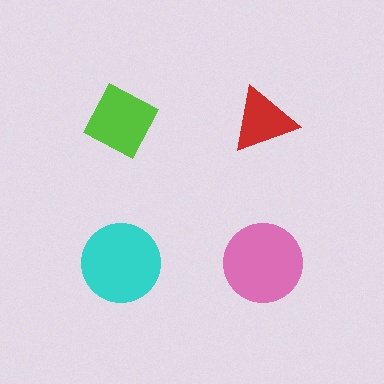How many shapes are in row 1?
2 shapes.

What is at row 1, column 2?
A red triangle.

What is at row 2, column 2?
A pink circle.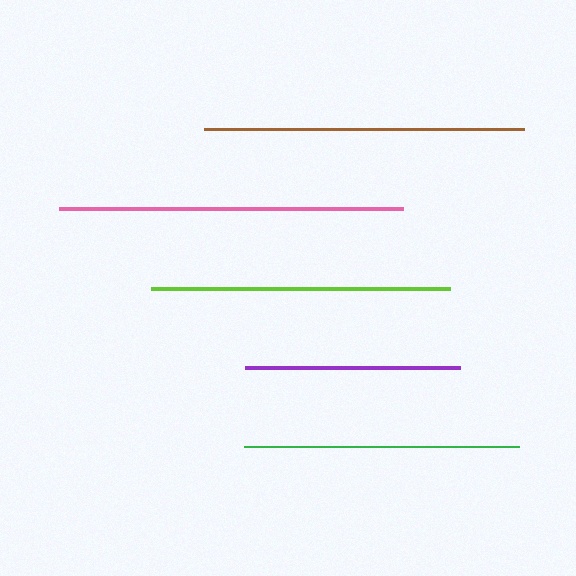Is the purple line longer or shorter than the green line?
The green line is longer than the purple line.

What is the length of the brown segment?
The brown segment is approximately 320 pixels long.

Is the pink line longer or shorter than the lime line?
The pink line is longer than the lime line.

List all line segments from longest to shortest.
From longest to shortest: pink, brown, lime, green, purple.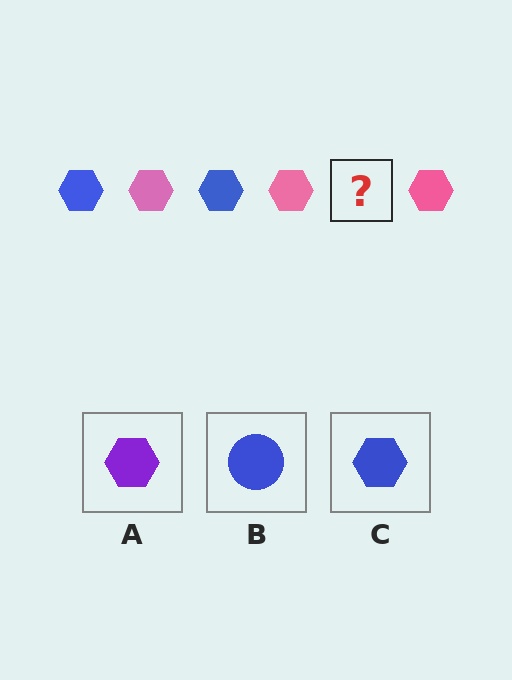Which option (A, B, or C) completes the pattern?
C.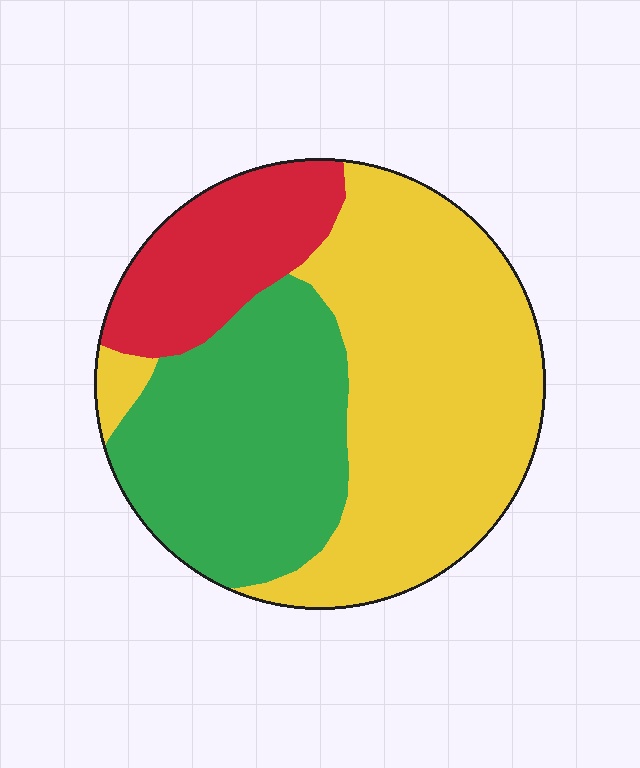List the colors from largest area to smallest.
From largest to smallest: yellow, green, red.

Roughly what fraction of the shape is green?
Green covers around 35% of the shape.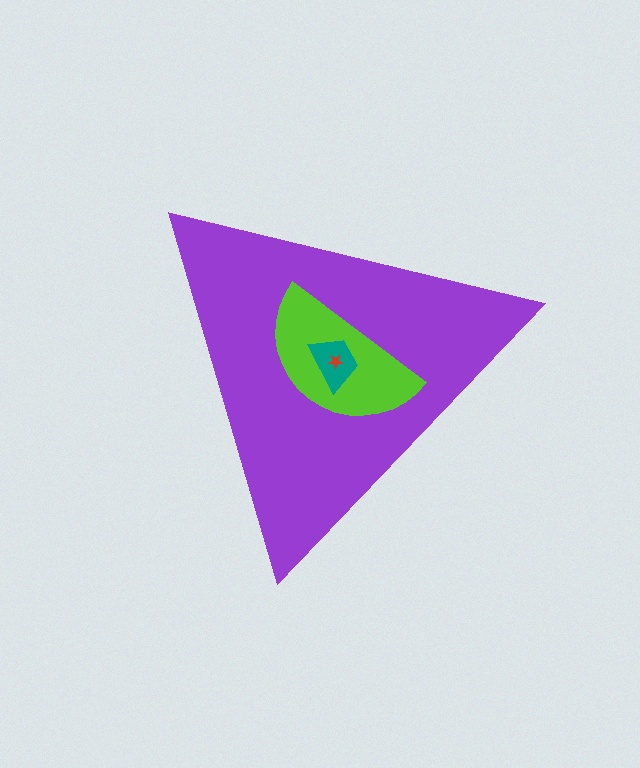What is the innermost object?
The red star.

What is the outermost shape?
The purple triangle.